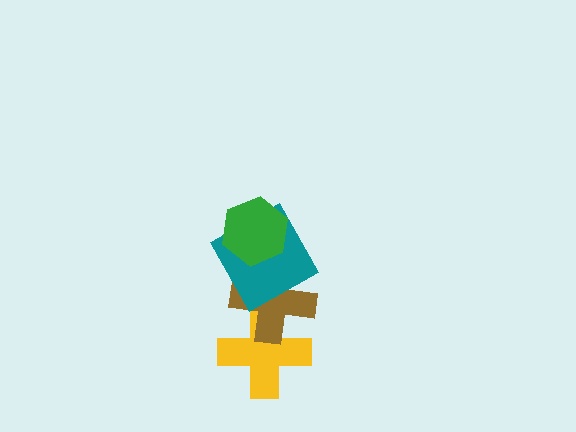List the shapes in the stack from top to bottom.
From top to bottom: the green hexagon, the teal square, the brown cross, the yellow cross.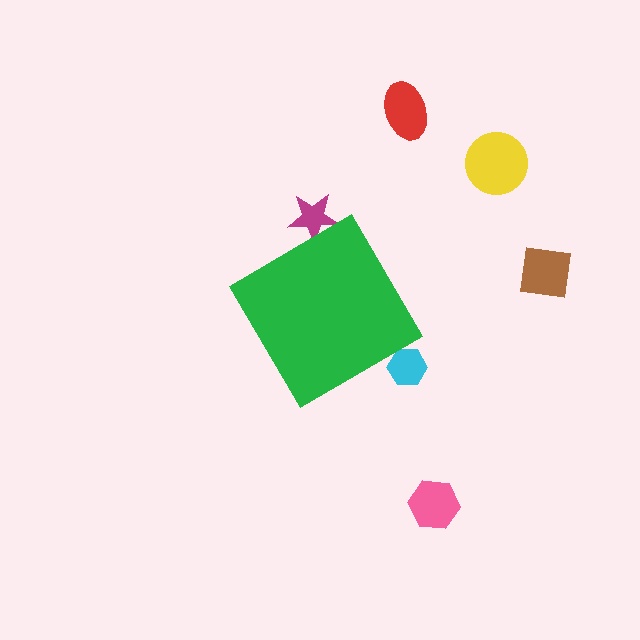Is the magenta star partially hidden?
Yes, the magenta star is partially hidden behind the green diamond.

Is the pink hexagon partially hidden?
No, the pink hexagon is fully visible.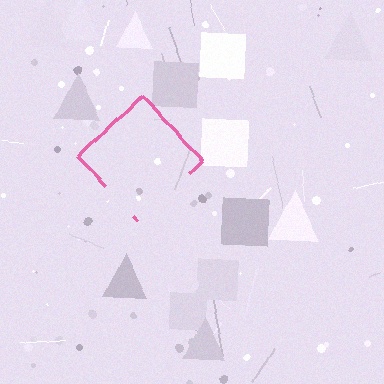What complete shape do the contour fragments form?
The contour fragments form a diamond.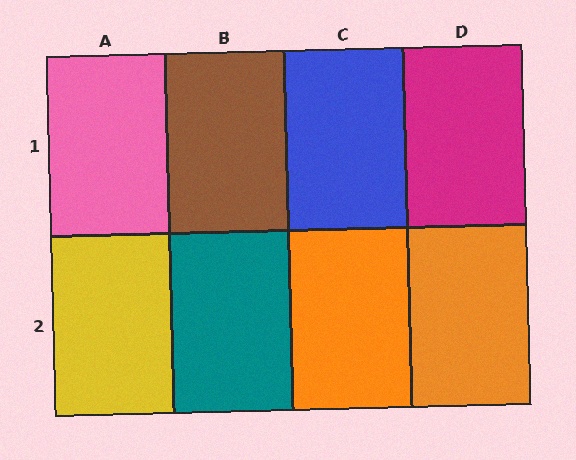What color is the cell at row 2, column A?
Yellow.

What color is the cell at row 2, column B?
Teal.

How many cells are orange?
2 cells are orange.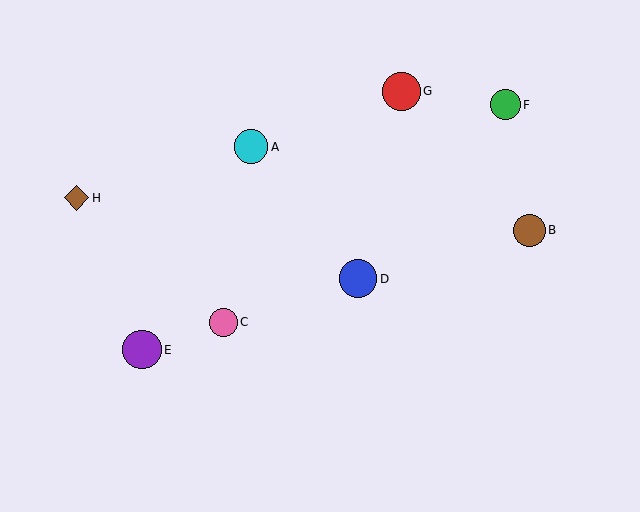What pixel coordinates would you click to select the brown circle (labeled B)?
Click at (529, 230) to select the brown circle B.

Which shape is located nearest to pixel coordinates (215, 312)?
The pink circle (labeled C) at (224, 322) is nearest to that location.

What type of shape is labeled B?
Shape B is a brown circle.